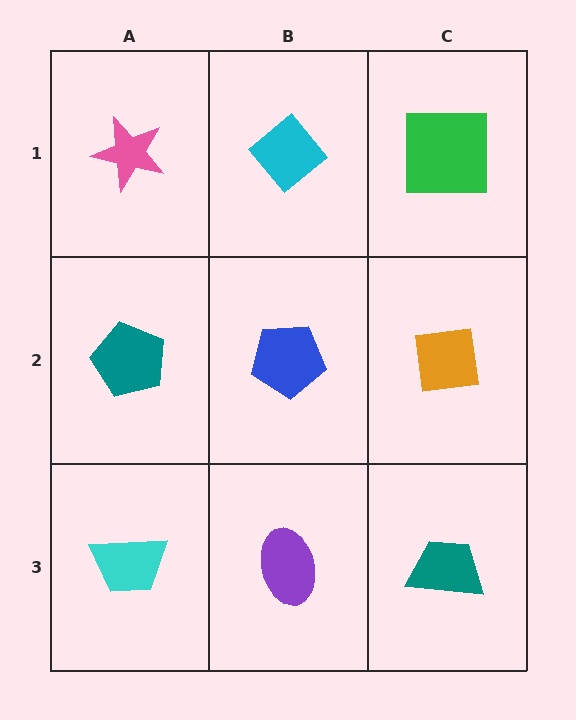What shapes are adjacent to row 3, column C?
An orange square (row 2, column C), a purple ellipse (row 3, column B).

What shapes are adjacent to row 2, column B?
A cyan diamond (row 1, column B), a purple ellipse (row 3, column B), a teal pentagon (row 2, column A), an orange square (row 2, column C).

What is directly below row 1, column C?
An orange square.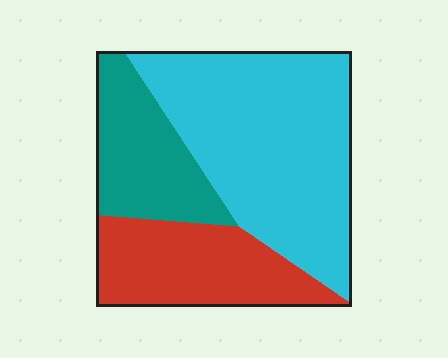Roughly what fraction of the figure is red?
Red takes up between a quarter and a half of the figure.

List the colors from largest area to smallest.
From largest to smallest: cyan, red, teal.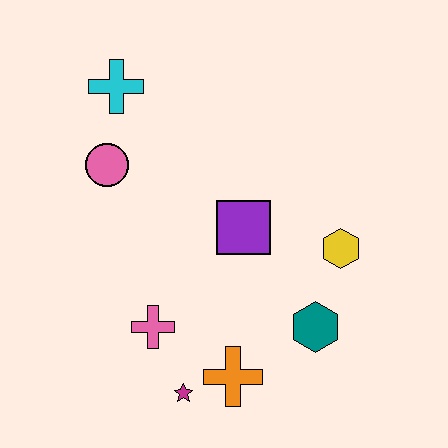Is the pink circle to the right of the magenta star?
No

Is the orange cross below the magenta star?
No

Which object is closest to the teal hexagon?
The yellow hexagon is closest to the teal hexagon.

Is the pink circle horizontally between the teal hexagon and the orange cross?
No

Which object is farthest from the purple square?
The cyan cross is farthest from the purple square.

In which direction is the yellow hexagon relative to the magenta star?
The yellow hexagon is to the right of the magenta star.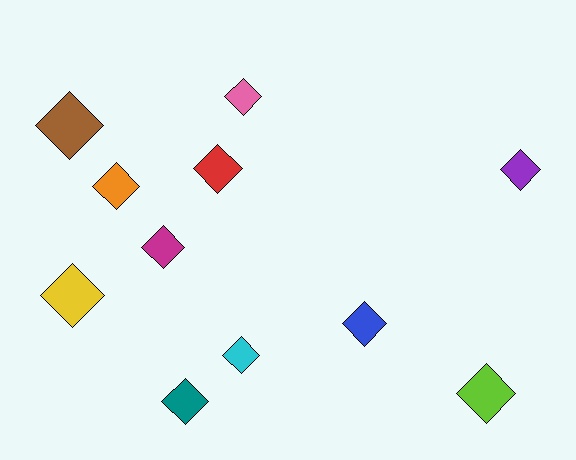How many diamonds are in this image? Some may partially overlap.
There are 11 diamonds.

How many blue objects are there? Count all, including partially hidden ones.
There is 1 blue object.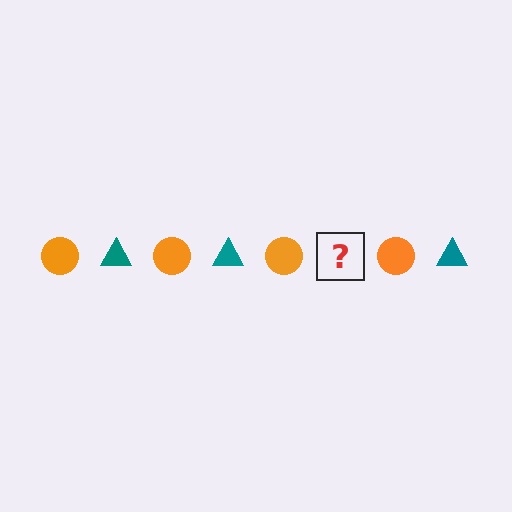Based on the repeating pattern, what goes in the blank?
The blank should be a teal triangle.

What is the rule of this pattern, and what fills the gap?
The rule is that the pattern alternates between orange circle and teal triangle. The gap should be filled with a teal triangle.